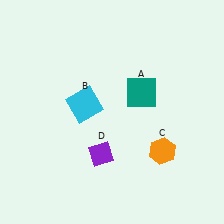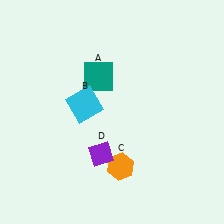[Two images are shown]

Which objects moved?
The objects that moved are: the teal square (A), the orange hexagon (C).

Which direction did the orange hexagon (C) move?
The orange hexagon (C) moved left.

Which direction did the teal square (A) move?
The teal square (A) moved left.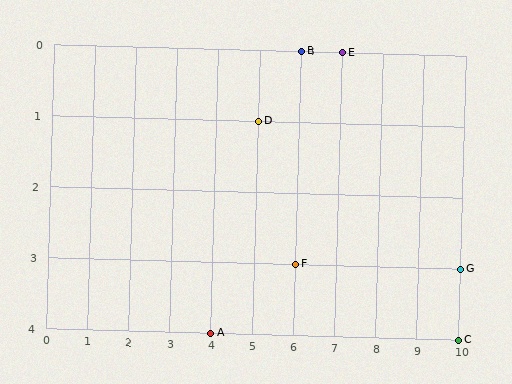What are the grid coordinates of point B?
Point B is at grid coordinates (6, 0).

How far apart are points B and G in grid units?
Points B and G are 4 columns and 3 rows apart (about 5.0 grid units diagonally).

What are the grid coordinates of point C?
Point C is at grid coordinates (10, 4).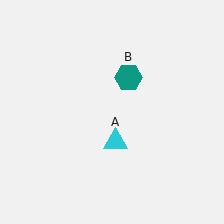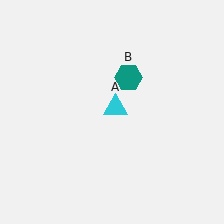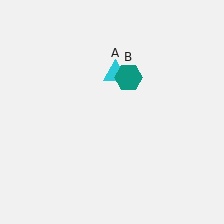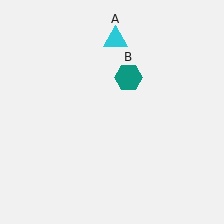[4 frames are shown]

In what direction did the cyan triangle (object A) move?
The cyan triangle (object A) moved up.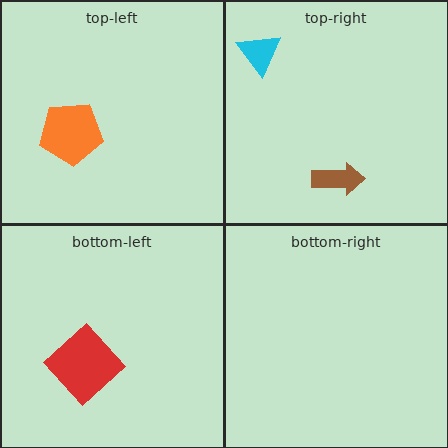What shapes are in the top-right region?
The cyan triangle, the brown arrow.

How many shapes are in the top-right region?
2.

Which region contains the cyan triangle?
The top-right region.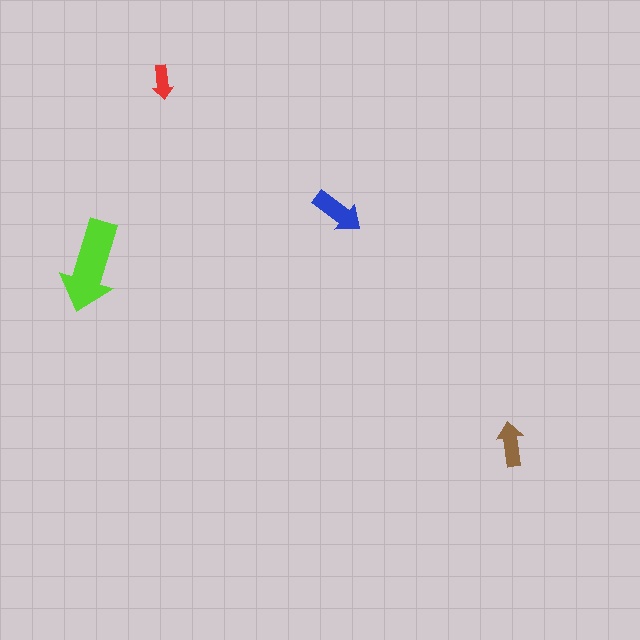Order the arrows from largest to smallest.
the lime one, the blue one, the brown one, the red one.